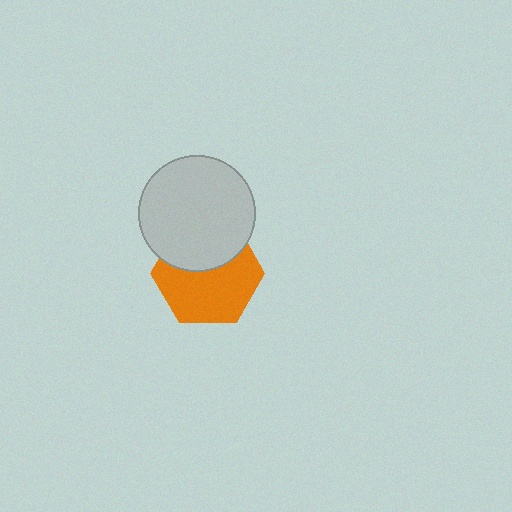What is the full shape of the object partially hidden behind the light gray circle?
The partially hidden object is an orange hexagon.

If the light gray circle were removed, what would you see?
You would see the complete orange hexagon.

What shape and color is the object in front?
The object in front is a light gray circle.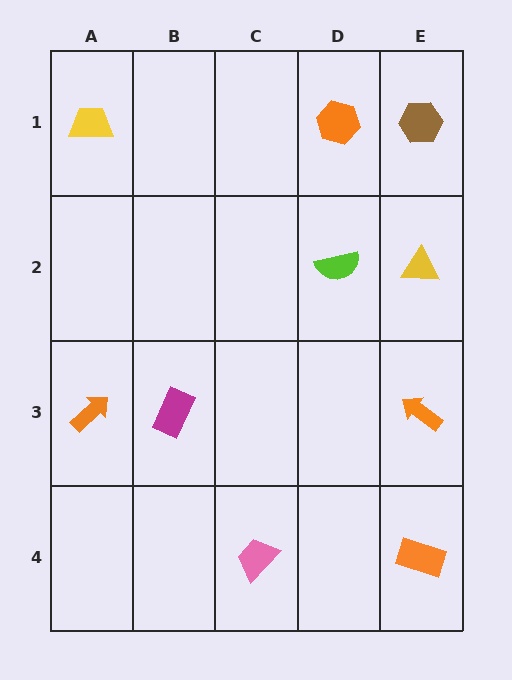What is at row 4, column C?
A pink trapezoid.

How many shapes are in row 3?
3 shapes.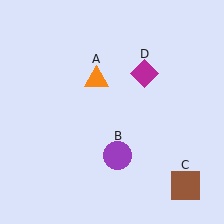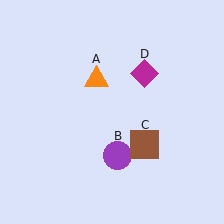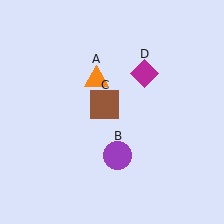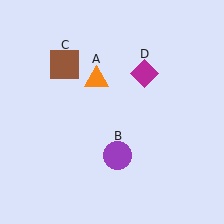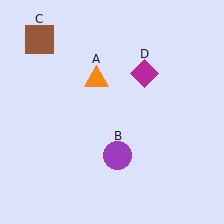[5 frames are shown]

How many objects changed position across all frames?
1 object changed position: brown square (object C).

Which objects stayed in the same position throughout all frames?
Orange triangle (object A) and purple circle (object B) and magenta diamond (object D) remained stationary.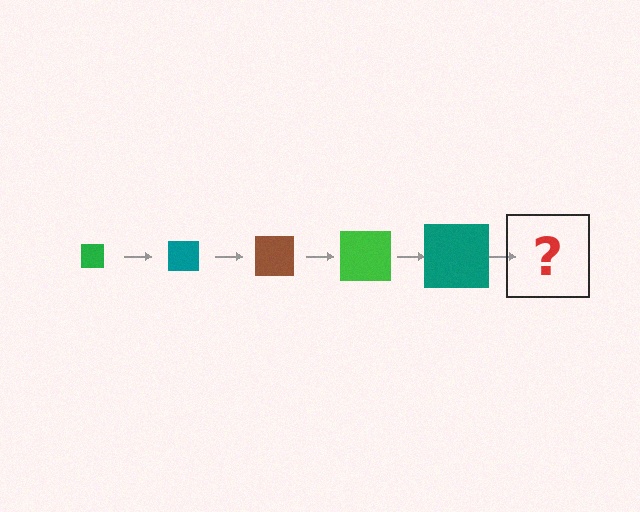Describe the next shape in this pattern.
It should be a brown square, larger than the previous one.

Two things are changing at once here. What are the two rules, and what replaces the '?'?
The two rules are that the square grows larger each step and the color cycles through green, teal, and brown. The '?' should be a brown square, larger than the previous one.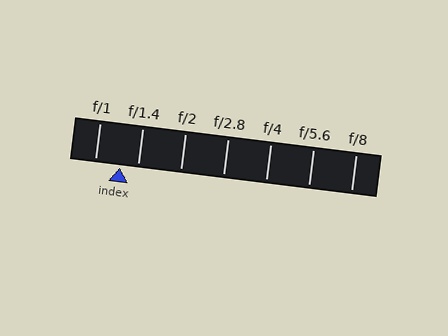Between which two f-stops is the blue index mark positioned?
The index mark is between f/1 and f/1.4.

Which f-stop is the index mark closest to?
The index mark is closest to f/1.4.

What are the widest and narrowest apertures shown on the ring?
The widest aperture shown is f/1 and the narrowest is f/8.